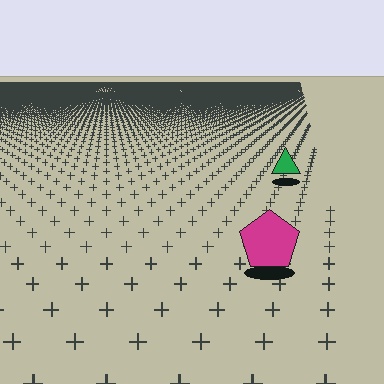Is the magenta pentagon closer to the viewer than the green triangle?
Yes. The magenta pentagon is closer — you can tell from the texture gradient: the ground texture is coarser near it.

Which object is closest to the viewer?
The magenta pentagon is closest. The texture marks near it are larger and more spread out.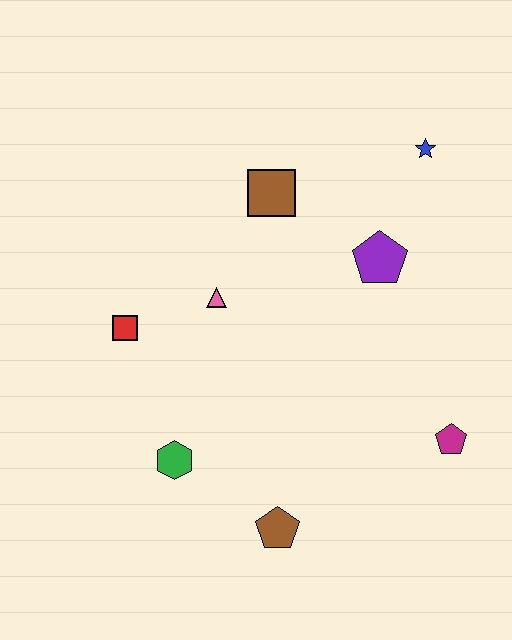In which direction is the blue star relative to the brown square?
The blue star is to the right of the brown square.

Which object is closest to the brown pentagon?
The green hexagon is closest to the brown pentagon.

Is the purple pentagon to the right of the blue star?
No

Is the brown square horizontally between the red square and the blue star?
Yes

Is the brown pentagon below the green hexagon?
Yes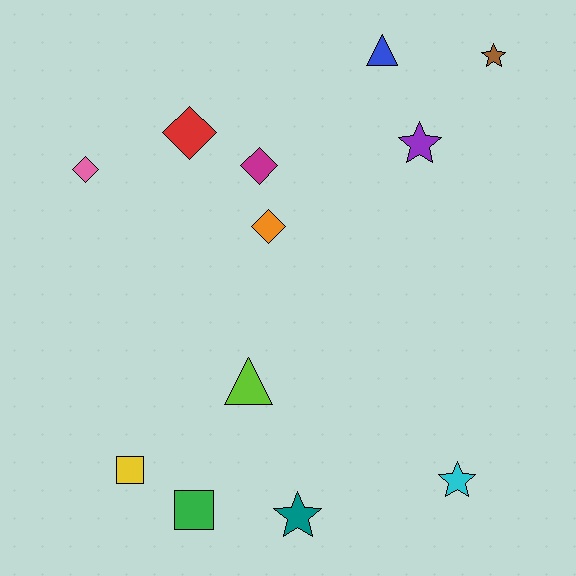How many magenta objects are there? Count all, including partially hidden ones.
There is 1 magenta object.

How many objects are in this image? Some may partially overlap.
There are 12 objects.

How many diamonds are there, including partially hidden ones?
There are 4 diamonds.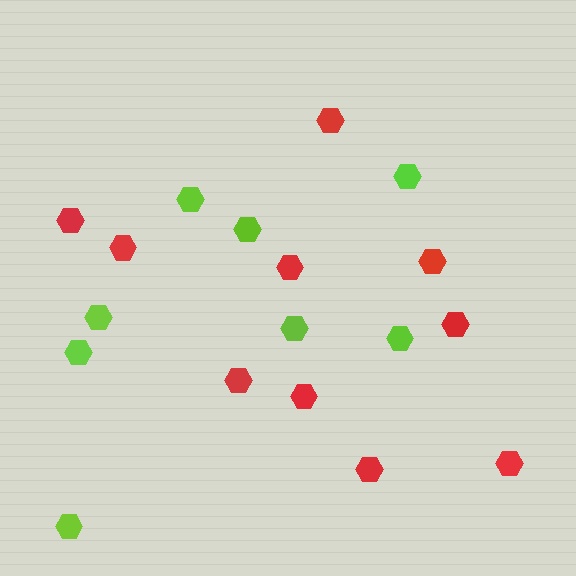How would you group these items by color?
There are 2 groups: one group of red hexagons (10) and one group of lime hexagons (8).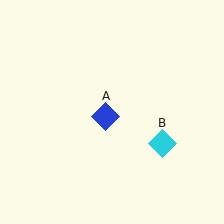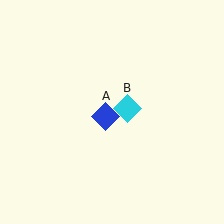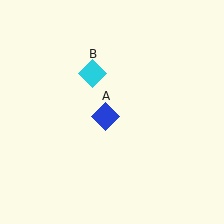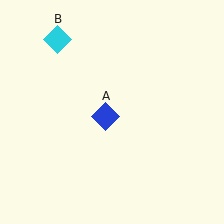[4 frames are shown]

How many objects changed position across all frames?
1 object changed position: cyan diamond (object B).